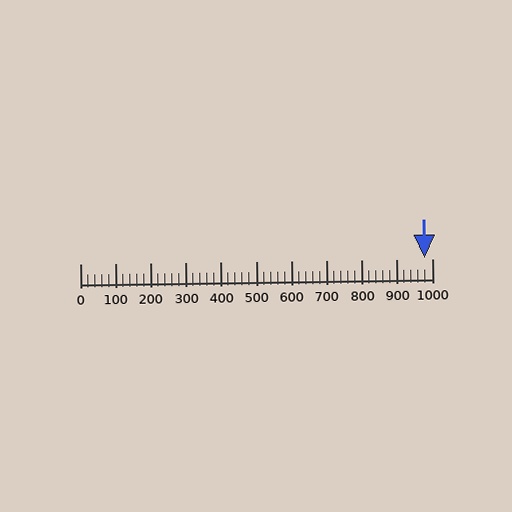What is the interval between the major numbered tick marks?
The major tick marks are spaced 100 units apart.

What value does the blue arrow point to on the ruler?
The blue arrow points to approximately 980.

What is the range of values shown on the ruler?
The ruler shows values from 0 to 1000.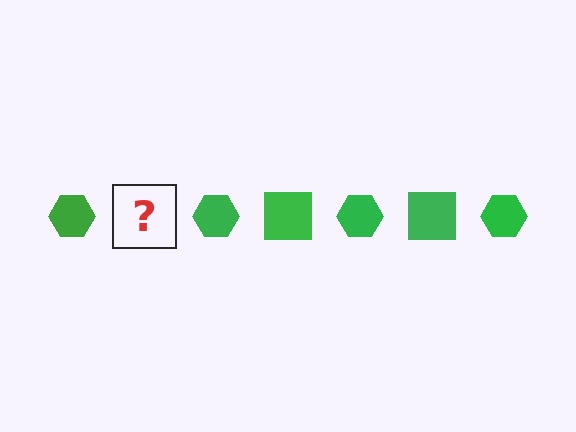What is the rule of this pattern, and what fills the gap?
The rule is that the pattern cycles through hexagon, square shapes in green. The gap should be filled with a green square.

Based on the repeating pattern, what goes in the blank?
The blank should be a green square.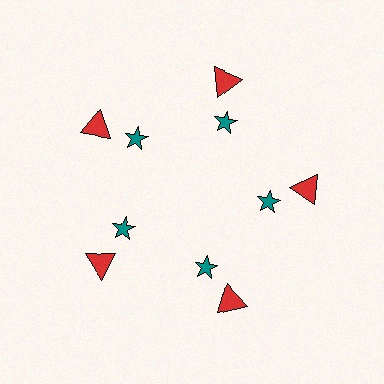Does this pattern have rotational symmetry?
Yes, this pattern has 5-fold rotational symmetry. It looks the same after rotating 72 degrees around the center.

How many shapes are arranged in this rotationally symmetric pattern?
There are 10 shapes, arranged in 5 groups of 2.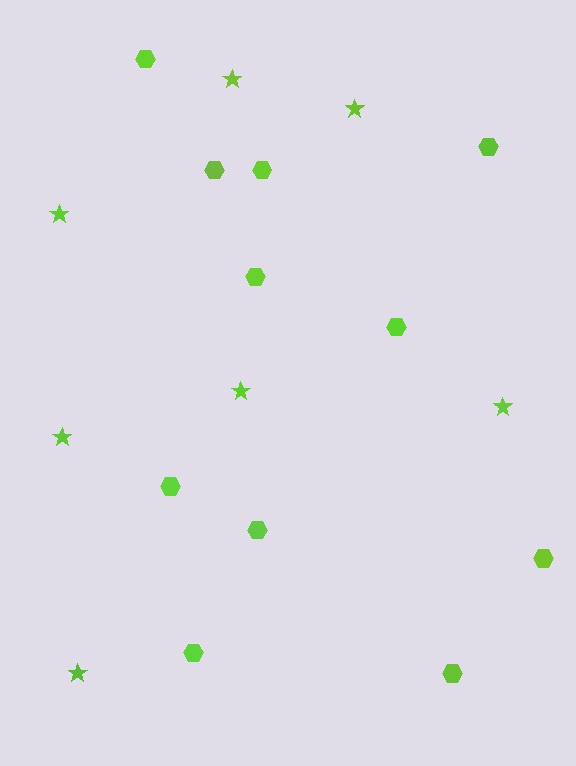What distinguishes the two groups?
There are 2 groups: one group of hexagons (11) and one group of stars (7).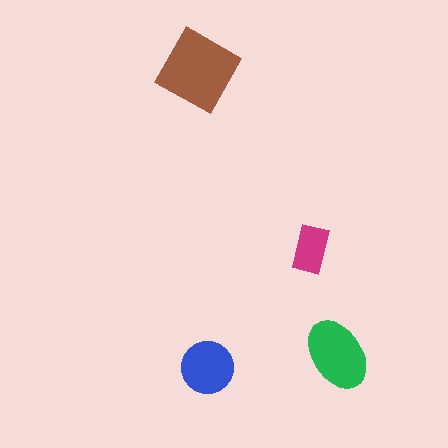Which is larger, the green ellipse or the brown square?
The brown square.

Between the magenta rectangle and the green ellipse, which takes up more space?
The green ellipse.